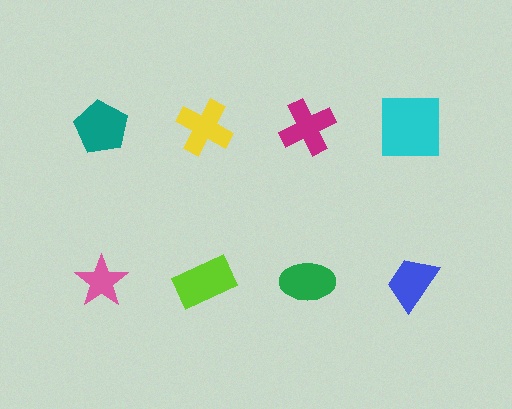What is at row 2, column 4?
A blue trapezoid.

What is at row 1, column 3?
A magenta cross.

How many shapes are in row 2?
4 shapes.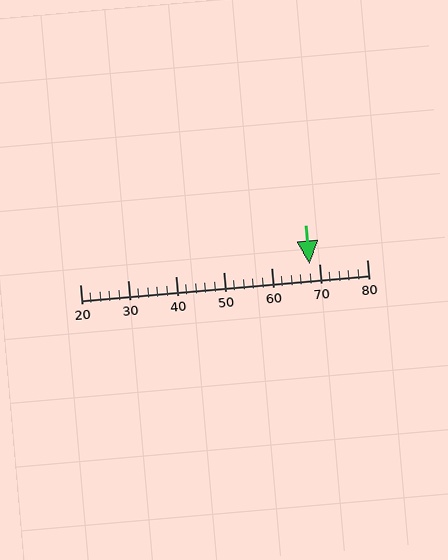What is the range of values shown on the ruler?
The ruler shows values from 20 to 80.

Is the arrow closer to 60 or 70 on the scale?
The arrow is closer to 70.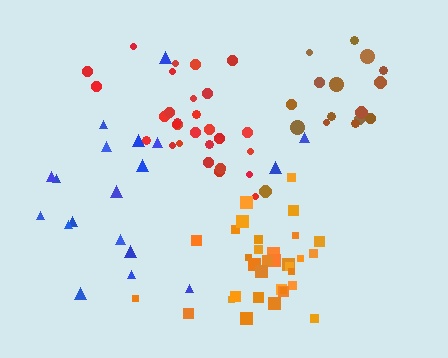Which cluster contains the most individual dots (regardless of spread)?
Orange (33).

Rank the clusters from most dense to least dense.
orange, red, brown, blue.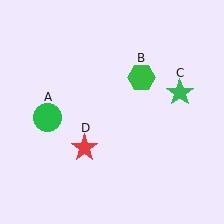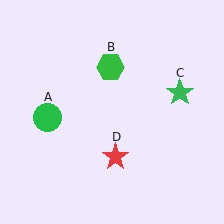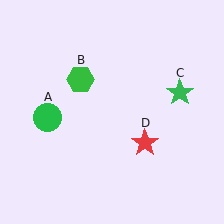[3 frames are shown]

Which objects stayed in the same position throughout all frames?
Green circle (object A) and green star (object C) remained stationary.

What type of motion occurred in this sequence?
The green hexagon (object B), red star (object D) rotated counterclockwise around the center of the scene.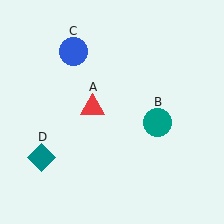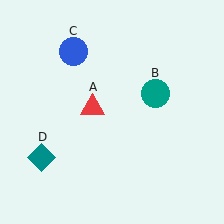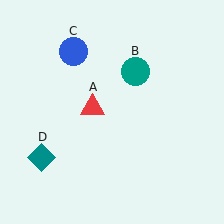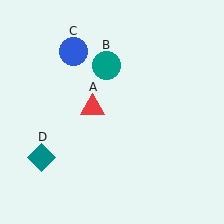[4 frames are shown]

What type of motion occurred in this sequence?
The teal circle (object B) rotated counterclockwise around the center of the scene.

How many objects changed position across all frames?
1 object changed position: teal circle (object B).